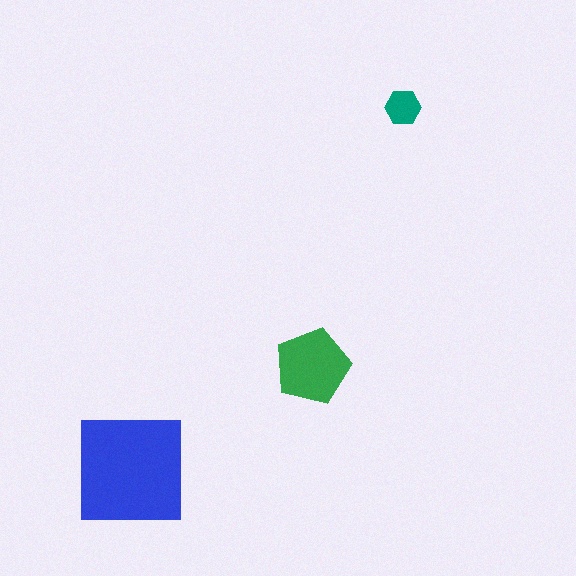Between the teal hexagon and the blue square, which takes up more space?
The blue square.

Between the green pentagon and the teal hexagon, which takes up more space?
The green pentagon.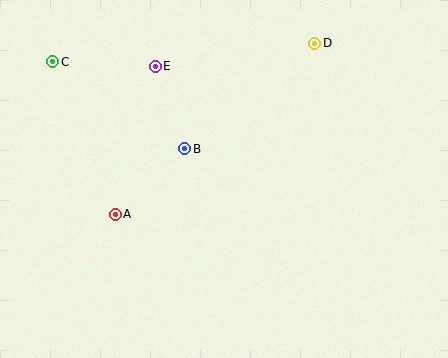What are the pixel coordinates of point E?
Point E is at (155, 66).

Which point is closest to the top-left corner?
Point C is closest to the top-left corner.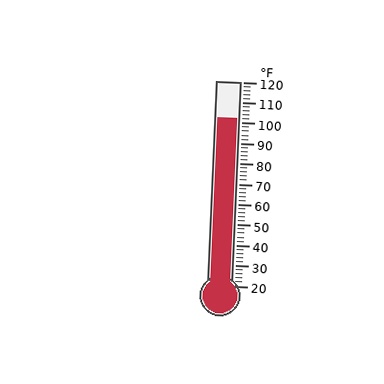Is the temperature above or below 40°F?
The temperature is above 40°F.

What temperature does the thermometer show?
The thermometer shows approximately 102°F.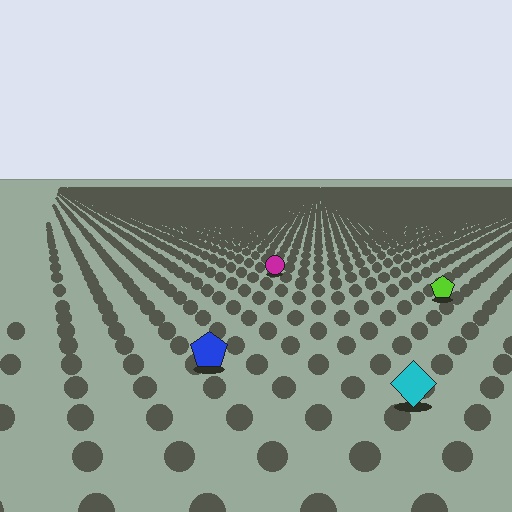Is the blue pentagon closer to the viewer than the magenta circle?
Yes. The blue pentagon is closer — you can tell from the texture gradient: the ground texture is coarser near it.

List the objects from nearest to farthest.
From nearest to farthest: the cyan diamond, the blue pentagon, the lime pentagon, the magenta circle.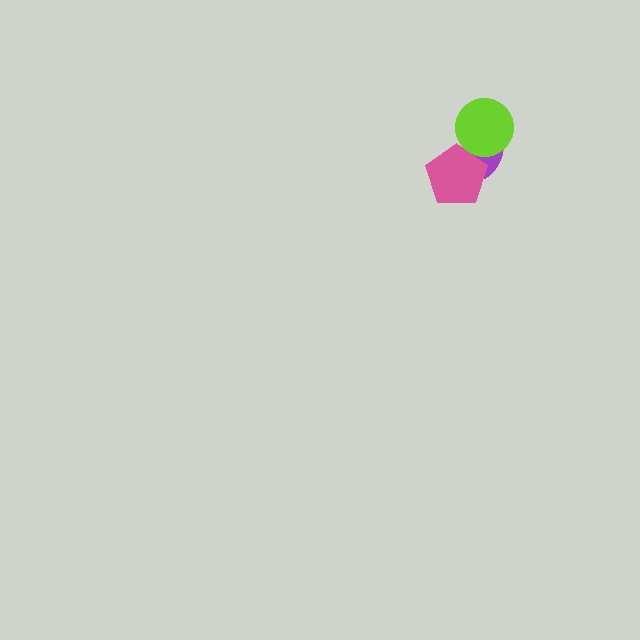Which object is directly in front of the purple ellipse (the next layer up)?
The pink pentagon is directly in front of the purple ellipse.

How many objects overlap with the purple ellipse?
2 objects overlap with the purple ellipse.